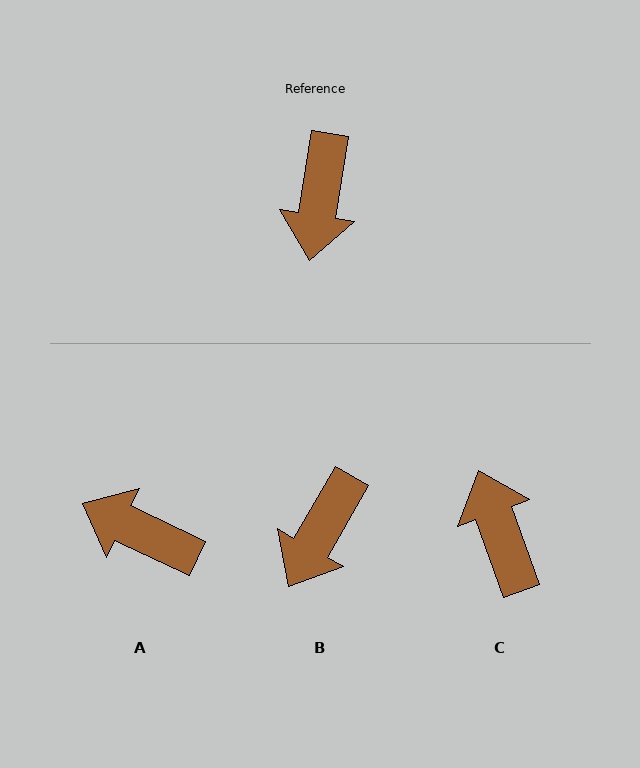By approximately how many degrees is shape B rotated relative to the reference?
Approximately 21 degrees clockwise.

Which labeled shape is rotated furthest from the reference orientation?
C, about 151 degrees away.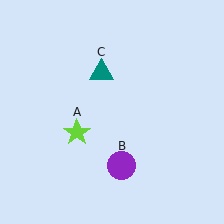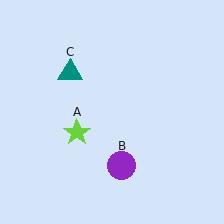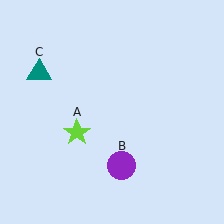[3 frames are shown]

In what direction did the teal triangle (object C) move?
The teal triangle (object C) moved left.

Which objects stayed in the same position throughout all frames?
Lime star (object A) and purple circle (object B) remained stationary.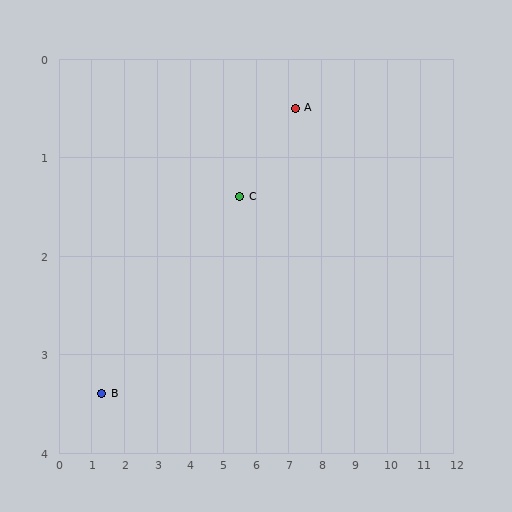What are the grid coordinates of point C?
Point C is at approximately (5.5, 1.4).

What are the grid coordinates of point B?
Point B is at approximately (1.3, 3.4).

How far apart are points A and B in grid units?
Points A and B are about 6.6 grid units apart.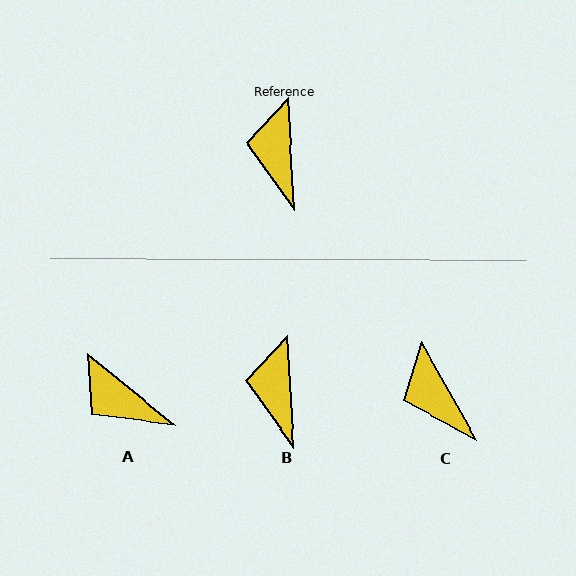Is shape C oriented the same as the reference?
No, it is off by about 26 degrees.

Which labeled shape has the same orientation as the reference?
B.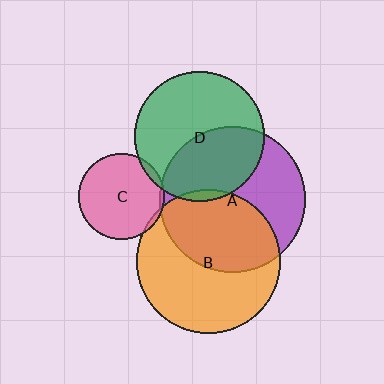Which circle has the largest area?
Circle A (purple).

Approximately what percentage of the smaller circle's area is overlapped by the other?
Approximately 5%.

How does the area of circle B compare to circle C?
Approximately 2.8 times.